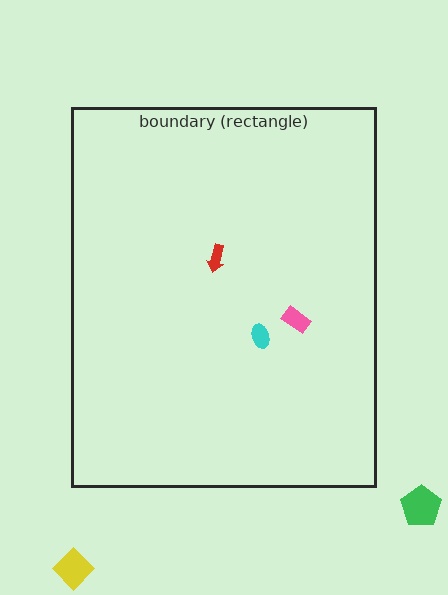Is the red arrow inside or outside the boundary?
Inside.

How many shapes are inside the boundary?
3 inside, 2 outside.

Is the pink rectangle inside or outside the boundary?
Inside.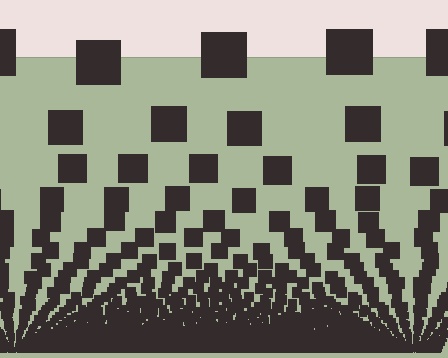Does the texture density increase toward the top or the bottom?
Density increases toward the bottom.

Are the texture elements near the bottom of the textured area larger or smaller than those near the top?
Smaller. The gradient is inverted — elements near the bottom are smaller and denser.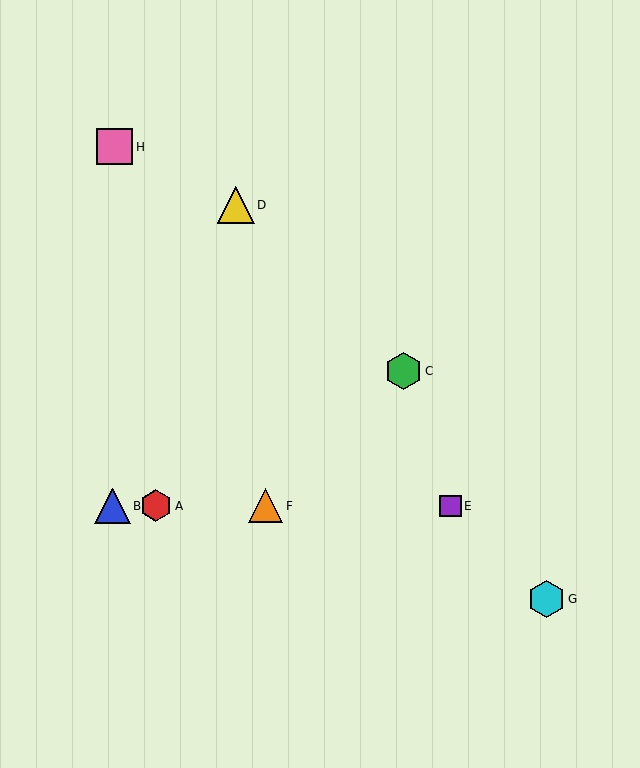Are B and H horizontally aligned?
No, B is at y≈506 and H is at y≈147.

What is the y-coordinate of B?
Object B is at y≈506.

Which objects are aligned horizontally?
Objects A, B, E, F are aligned horizontally.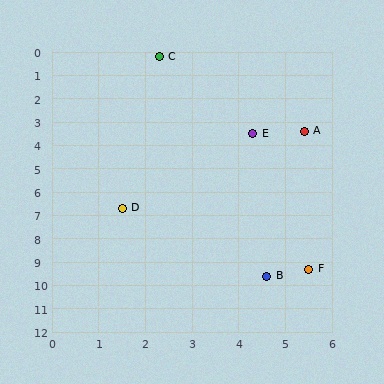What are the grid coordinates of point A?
Point A is at approximately (5.4, 3.4).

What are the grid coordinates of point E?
Point E is at approximately (4.3, 3.5).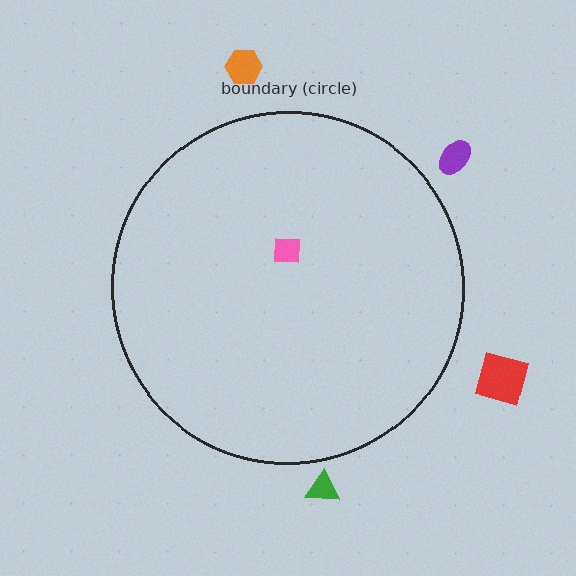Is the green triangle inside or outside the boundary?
Outside.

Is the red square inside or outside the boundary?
Outside.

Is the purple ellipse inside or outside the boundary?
Outside.